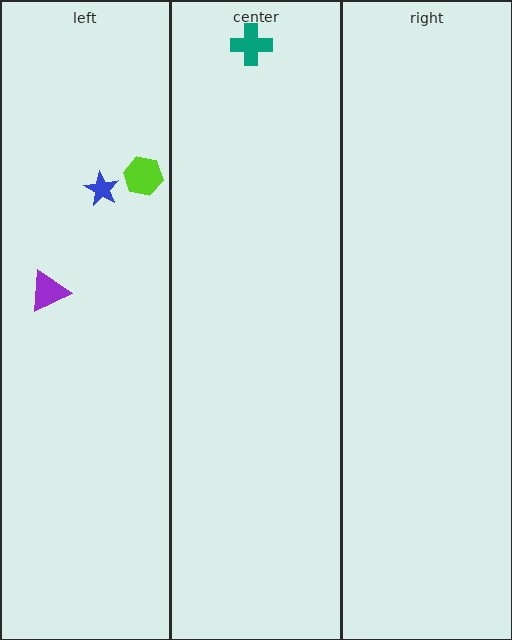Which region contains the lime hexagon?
The left region.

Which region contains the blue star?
The left region.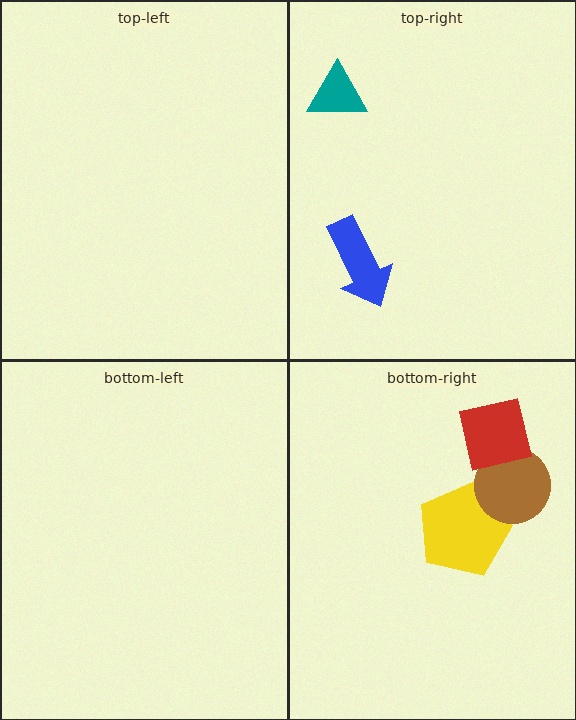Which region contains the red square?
The bottom-right region.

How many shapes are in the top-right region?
2.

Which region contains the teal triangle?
The top-right region.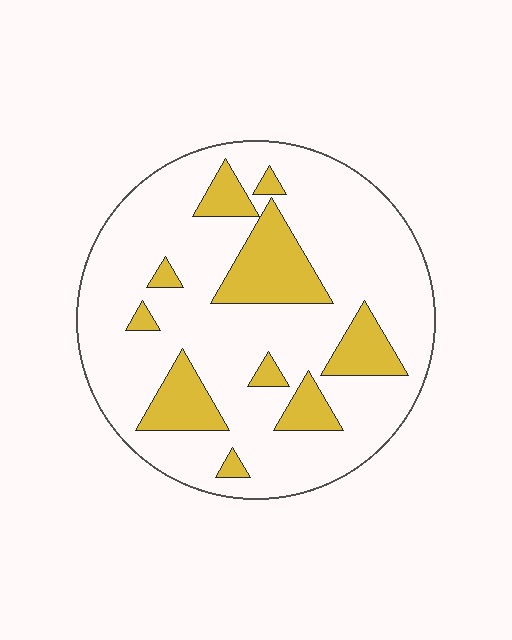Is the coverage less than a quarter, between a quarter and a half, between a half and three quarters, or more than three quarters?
Less than a quarter.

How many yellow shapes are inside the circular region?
10.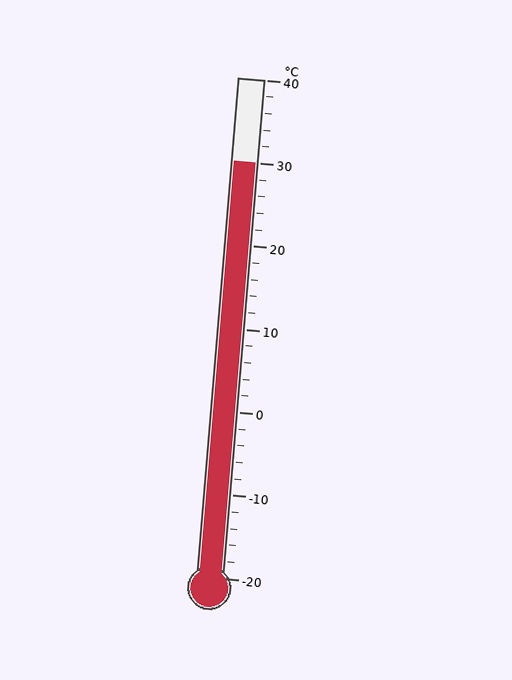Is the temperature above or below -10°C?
The temperature is above -10°C.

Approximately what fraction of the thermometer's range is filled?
The thermometer is filled to approximately 85% of its range.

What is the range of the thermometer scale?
The thermometer scale ranges from -20°C to 40°C.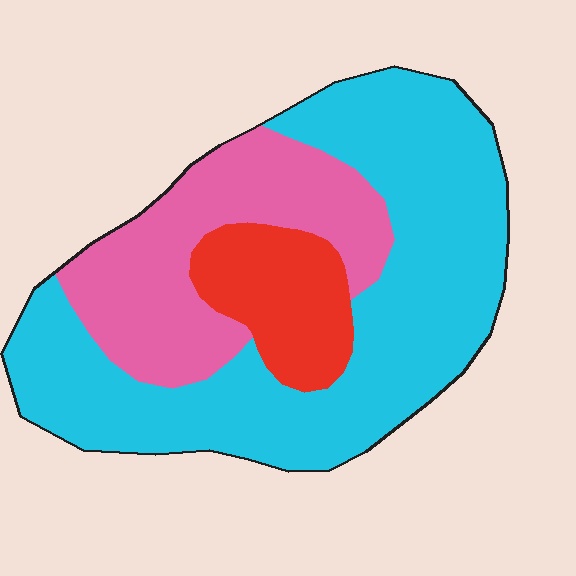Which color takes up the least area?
Red, at roughly 15%.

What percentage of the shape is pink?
Pink covers about 30% of the shape.